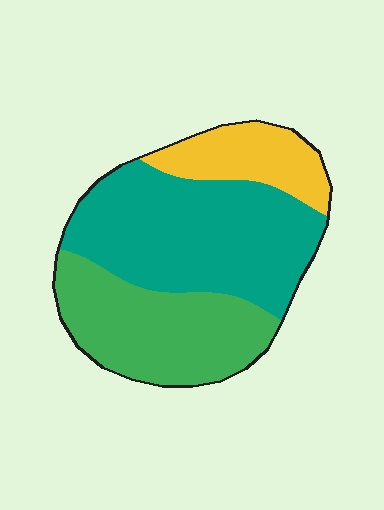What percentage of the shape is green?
Green covers 34% of the shape.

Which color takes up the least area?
Yellow, at roughly 15%.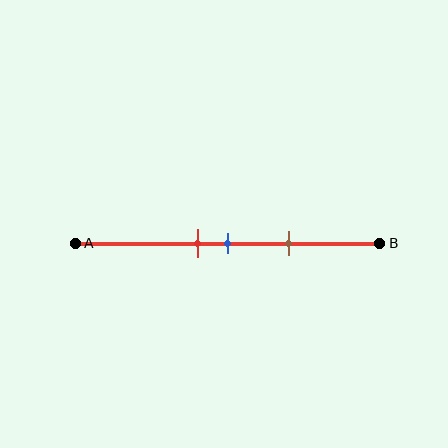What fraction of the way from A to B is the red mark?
The red mark is approximately 40% (0.4) of the way from A to B.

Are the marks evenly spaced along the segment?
Yes, the marks are approximately evenly spaced.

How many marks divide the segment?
There are 3 marks dividing the segment.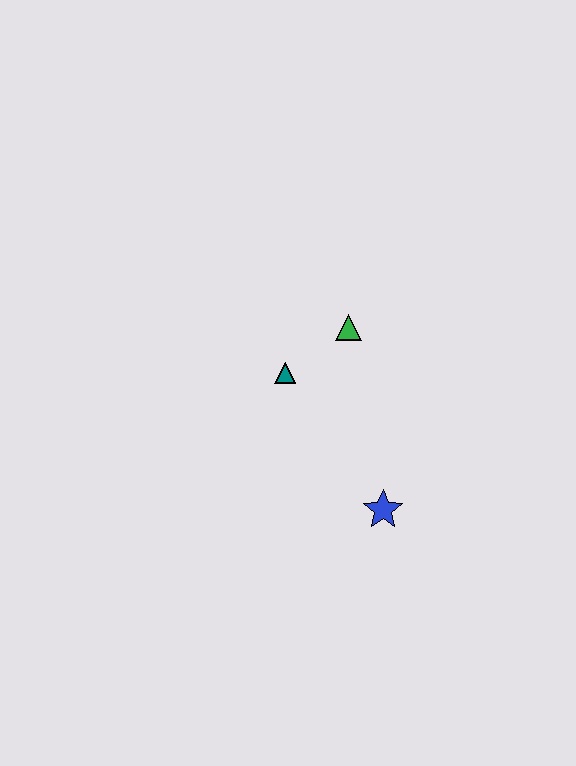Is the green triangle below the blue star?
No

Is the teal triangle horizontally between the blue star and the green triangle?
No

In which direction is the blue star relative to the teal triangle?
The blue star is below the teal triangle.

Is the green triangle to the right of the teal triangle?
Yes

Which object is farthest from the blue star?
The green triangle is farthest from the blue star.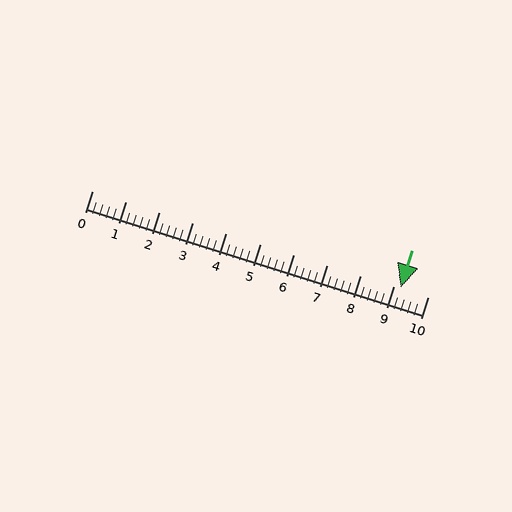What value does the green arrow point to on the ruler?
The green arrow points to approximately 9.2.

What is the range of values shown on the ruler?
The ruler shows values from 0 to 10.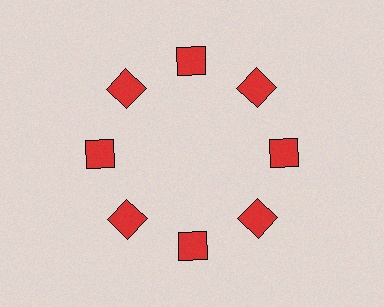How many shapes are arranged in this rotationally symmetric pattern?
There are 8 shapes, arranged in 8 groups of 1.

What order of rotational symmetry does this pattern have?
This pattern has 8-fold rotational symmetry.